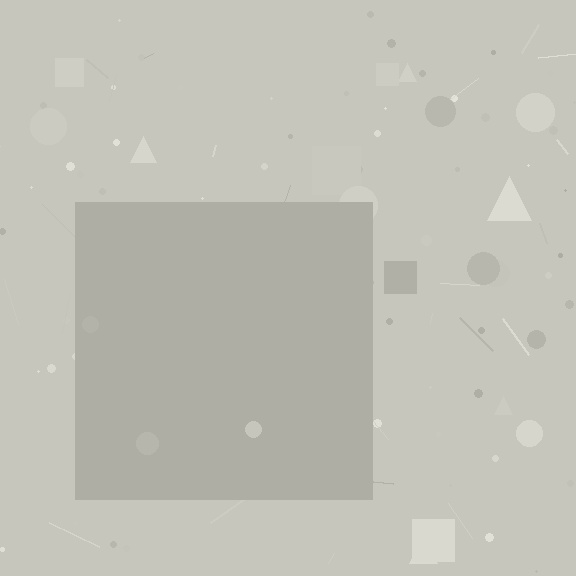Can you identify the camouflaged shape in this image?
The camouflaged shape is a square.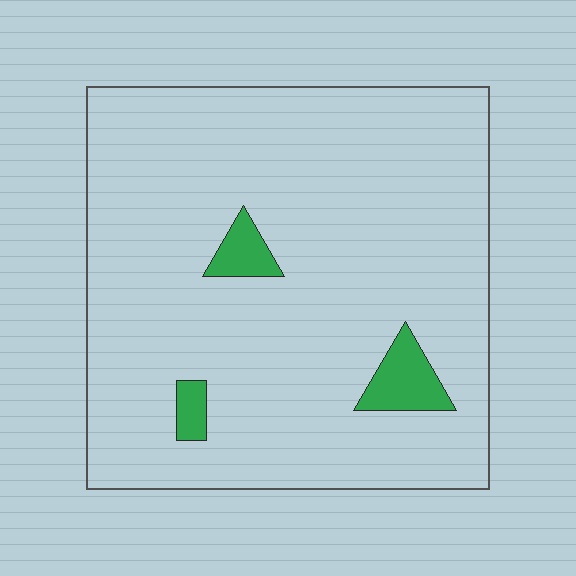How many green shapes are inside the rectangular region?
3.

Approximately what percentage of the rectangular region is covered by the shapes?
Approximately 5%.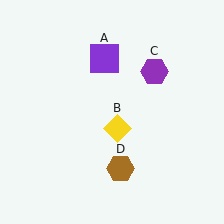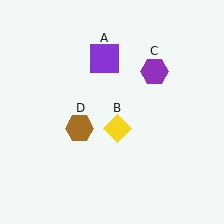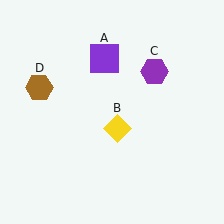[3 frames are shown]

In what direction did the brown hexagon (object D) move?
The brown hexagon (object D) moved up and to the left.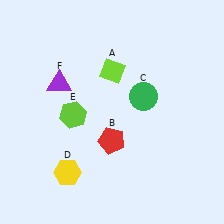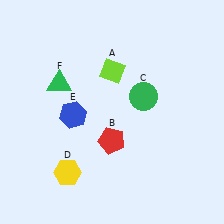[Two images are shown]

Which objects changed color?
E changed from lime to blue. F changed from purple to green.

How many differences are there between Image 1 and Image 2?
There are 2 differences between the two images.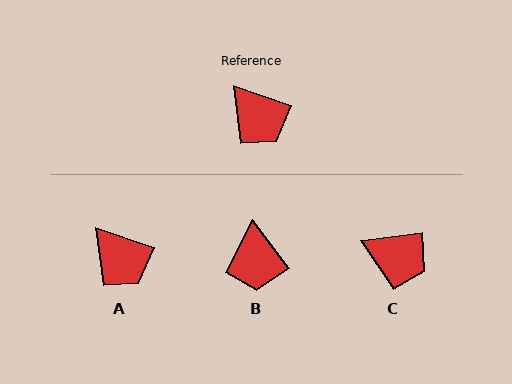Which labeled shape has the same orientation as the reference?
A.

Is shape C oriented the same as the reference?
No, it is off by about 27 degrees.